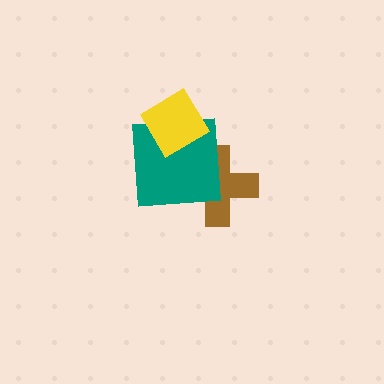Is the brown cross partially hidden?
Yes, it is partially covered by another shape.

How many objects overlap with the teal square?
2 objects overlap with the teal square.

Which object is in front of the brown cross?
The teal square is in front of the brown cross.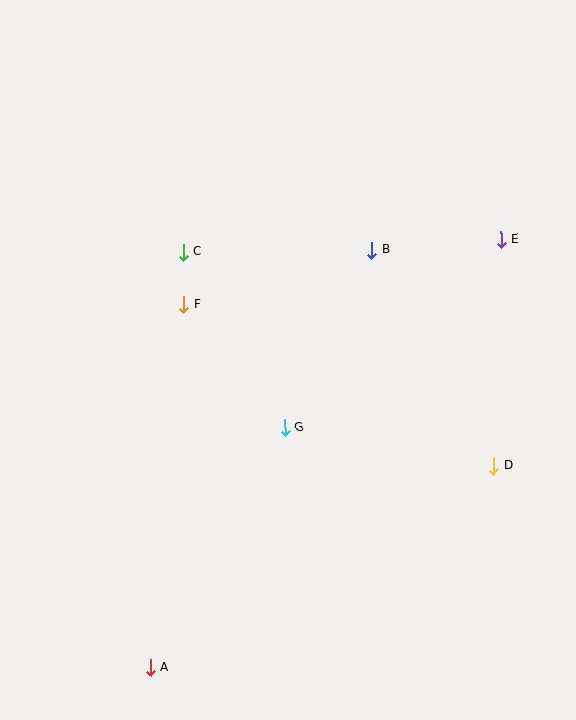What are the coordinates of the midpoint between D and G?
The midpoint between D and G is at (389, 446).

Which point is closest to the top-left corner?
Point C is closest to the top-left corner.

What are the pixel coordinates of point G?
Point G is at (285, 427).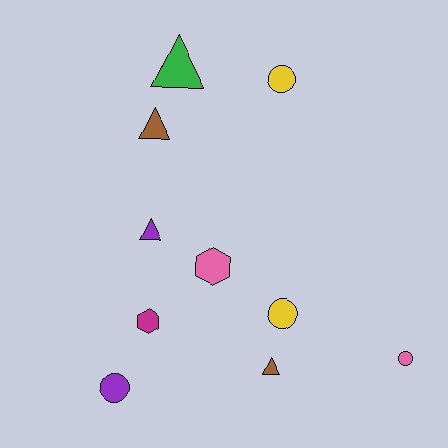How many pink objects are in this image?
There are 2 pink objects.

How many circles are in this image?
There are 4 circles.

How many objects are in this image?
There are 10 objects.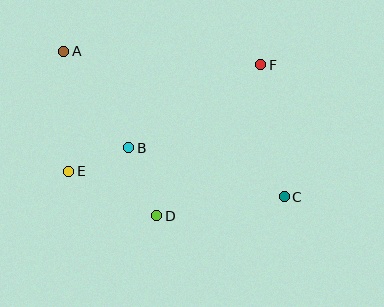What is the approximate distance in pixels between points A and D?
The distance between A and D is approximately 189 pixels.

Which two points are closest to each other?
Points B and E are closest to each other.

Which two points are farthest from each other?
Points A and C are farthest from each other.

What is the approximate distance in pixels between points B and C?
The distance between B and C is approximately 163 pixels.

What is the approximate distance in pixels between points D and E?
The distance between D and E is approximately 99 pixels.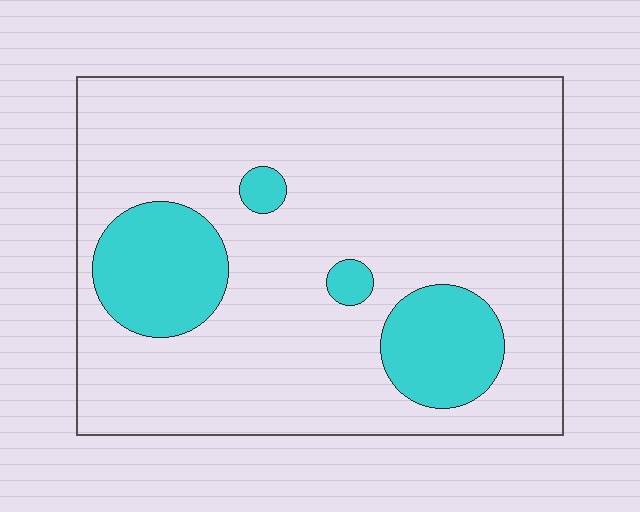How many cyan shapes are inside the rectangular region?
4.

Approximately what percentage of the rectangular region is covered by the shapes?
Approximately 15%.